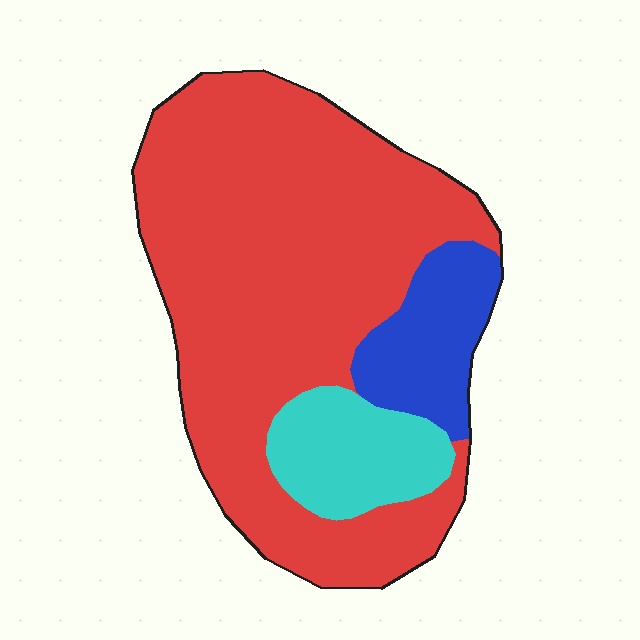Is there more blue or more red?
Red.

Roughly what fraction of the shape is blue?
Blue takes up about one eighth (1/8) of the shape.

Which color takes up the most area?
Red, at roughly 75%.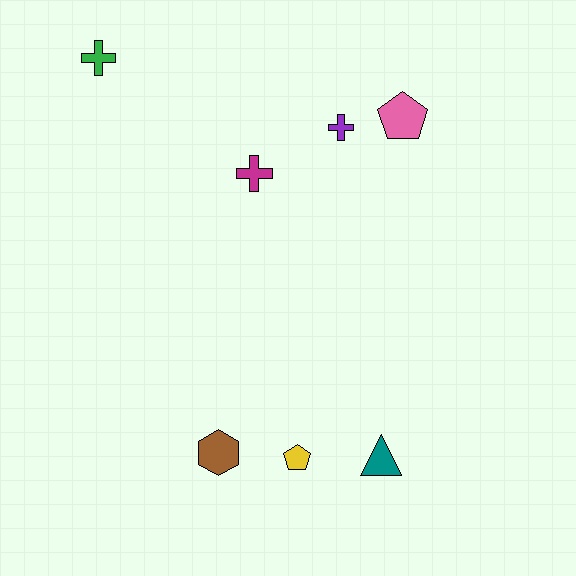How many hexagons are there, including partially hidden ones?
There is 1 hexagon.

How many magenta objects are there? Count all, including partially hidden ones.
There is 1 magenta object.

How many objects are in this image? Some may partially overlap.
There are 7 objects.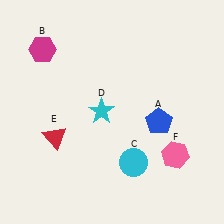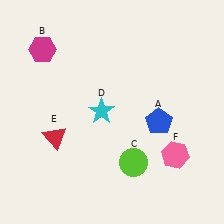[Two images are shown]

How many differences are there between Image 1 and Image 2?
There is 1 difference between the two images.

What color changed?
The circle (C) changed from cyan in Image 1 to lime in Image 2.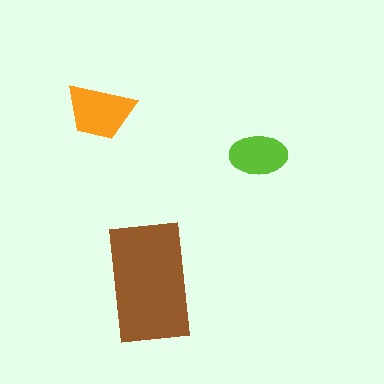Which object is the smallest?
The lime ellipse.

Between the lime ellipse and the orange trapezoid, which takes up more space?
The orange trapezoid.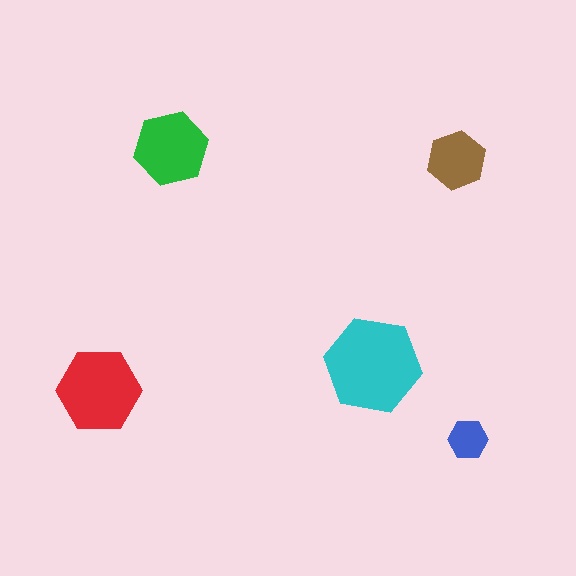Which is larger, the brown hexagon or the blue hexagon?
The brown one.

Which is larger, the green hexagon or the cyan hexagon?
The cyan one.